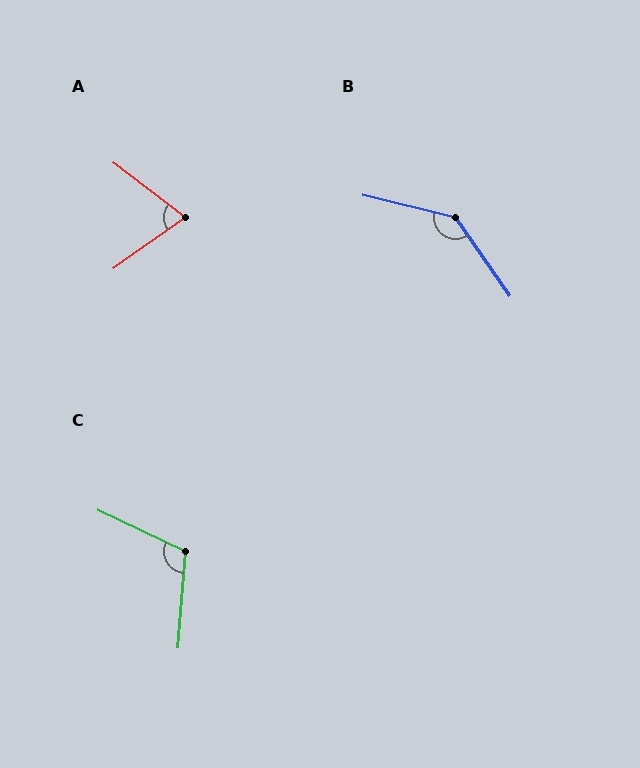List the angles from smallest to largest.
A (73°), C (111°), B (139°).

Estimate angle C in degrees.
Approximately 111 degrees.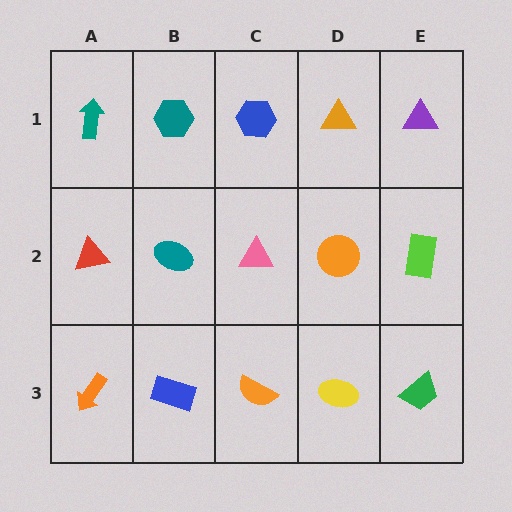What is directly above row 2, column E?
A purple triangle.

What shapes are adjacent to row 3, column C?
A pink triangle (row 2, column C), a blue rectangle (row 3, column B), a yellow ellipse (row 3, column D).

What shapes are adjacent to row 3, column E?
A lime rectangle (row 2, column E), a yellow ellipse (row 3, column D).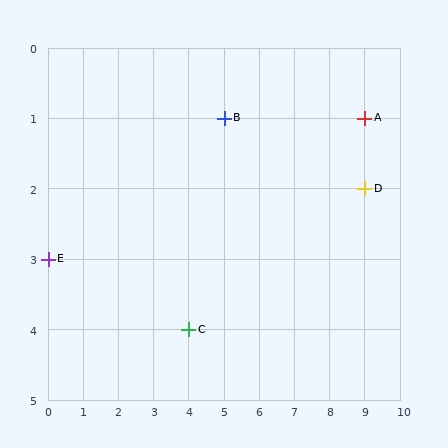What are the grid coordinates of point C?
Point C is at grid coordinates (4, 4).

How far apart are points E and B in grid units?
Points E and B are 5 columns and 2 rows apart (about 5.4 grid units diagonally).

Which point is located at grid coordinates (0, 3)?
Point E is at (0, 3).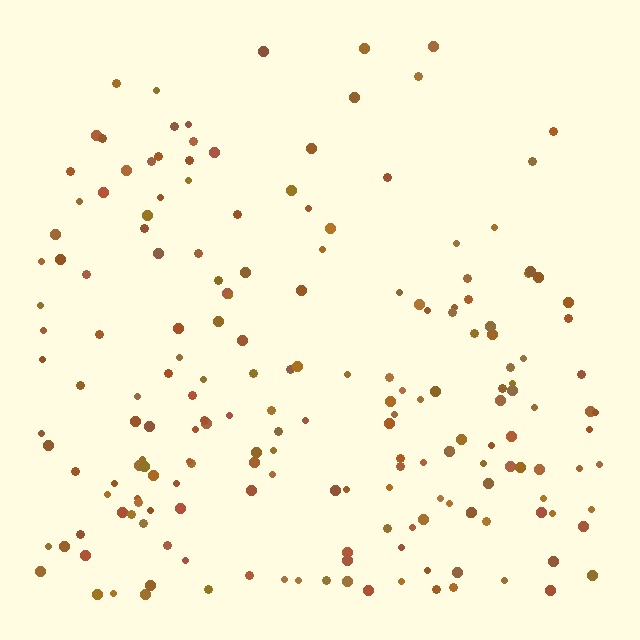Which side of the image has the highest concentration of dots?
The bottom.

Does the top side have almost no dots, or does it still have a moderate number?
Still a moderate number, just noticeably fewer than the bottom.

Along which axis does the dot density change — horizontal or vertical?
Vertical.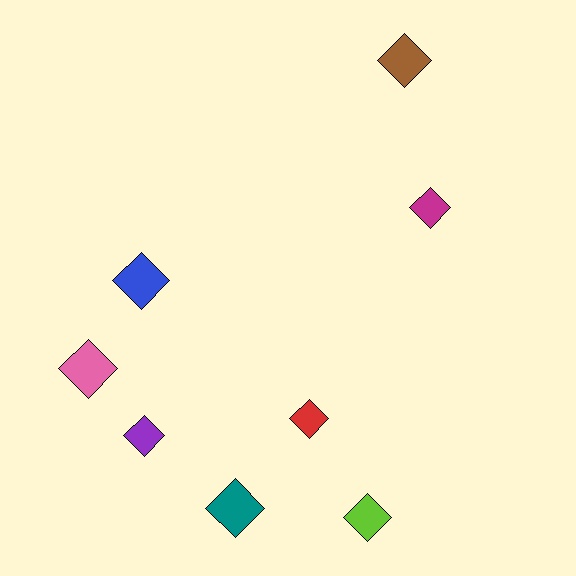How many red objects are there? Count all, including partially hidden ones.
There is 1 red object.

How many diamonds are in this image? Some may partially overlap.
There are 8 diamonds.